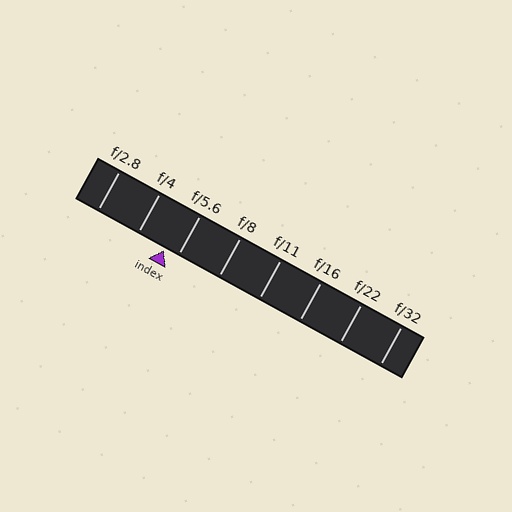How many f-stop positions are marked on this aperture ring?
There are 8 f-stop positions marked.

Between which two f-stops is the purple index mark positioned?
The index mark is between f/4 and f/5.6.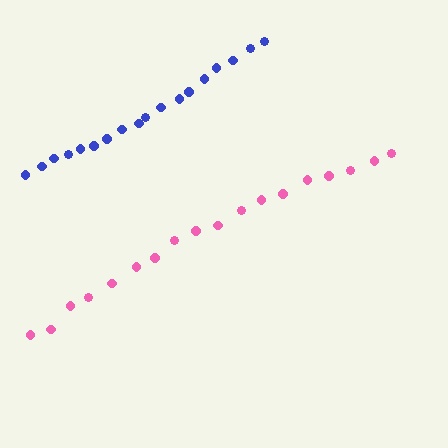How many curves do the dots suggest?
There are 2 distinct paths.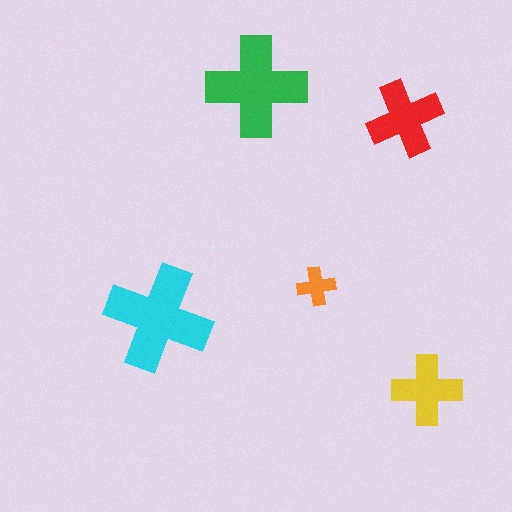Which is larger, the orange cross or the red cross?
The red one.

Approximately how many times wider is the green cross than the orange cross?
About 2.5 times wider.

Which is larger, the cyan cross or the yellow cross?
The cyan one.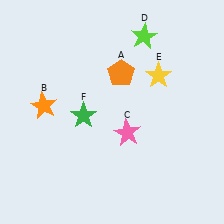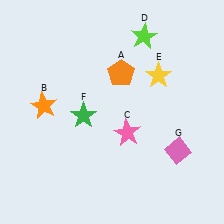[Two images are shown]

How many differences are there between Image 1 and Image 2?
There is 1 difference between the two images.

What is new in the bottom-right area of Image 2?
A pink diamond (G) was added in the bottom-right area of Image 2.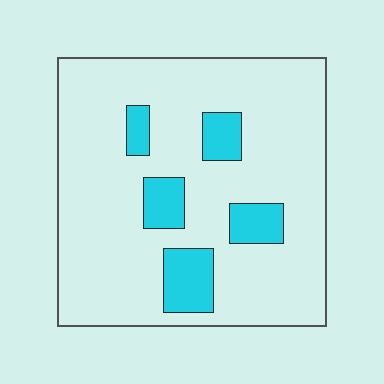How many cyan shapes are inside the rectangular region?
5.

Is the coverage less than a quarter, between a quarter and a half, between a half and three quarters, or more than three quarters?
Less than a quarter.